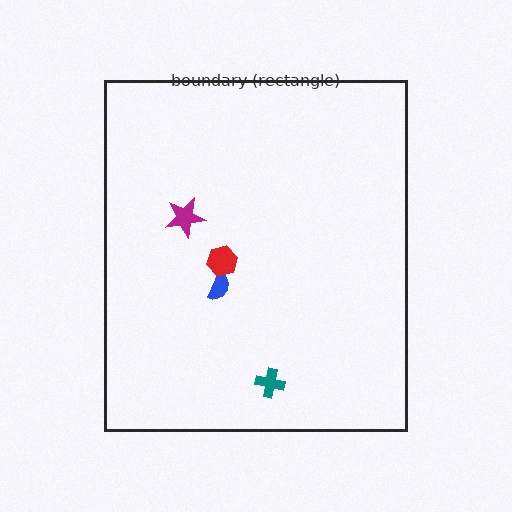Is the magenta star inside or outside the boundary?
Inside.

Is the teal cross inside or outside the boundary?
Inside.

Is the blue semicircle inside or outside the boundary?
Inside.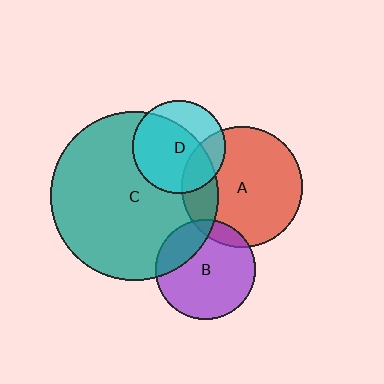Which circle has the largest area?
Circle C (teal).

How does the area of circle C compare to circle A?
Approximately 2.0 times.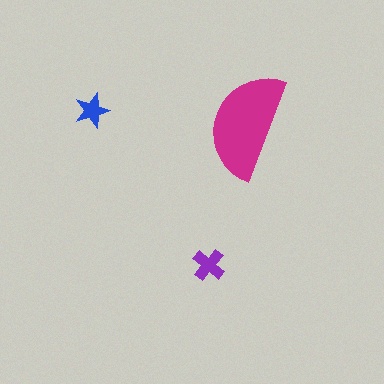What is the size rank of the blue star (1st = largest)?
3rd.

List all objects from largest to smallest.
The magenta semicircle, the purple cross, the blue star.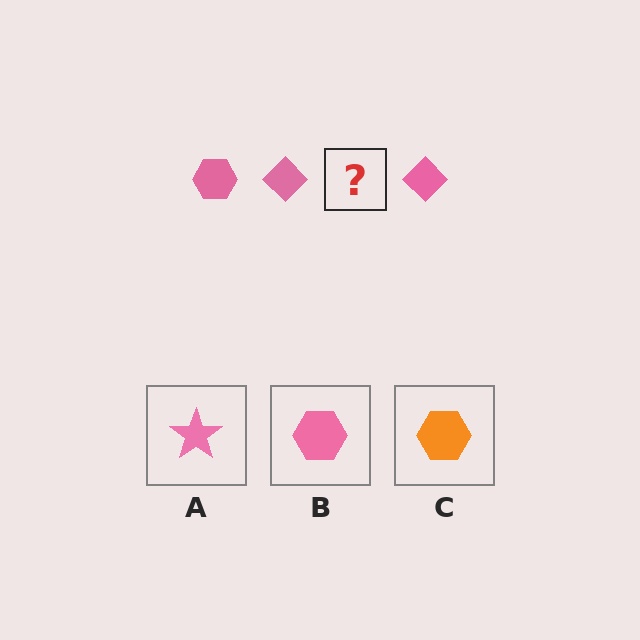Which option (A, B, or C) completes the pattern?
B.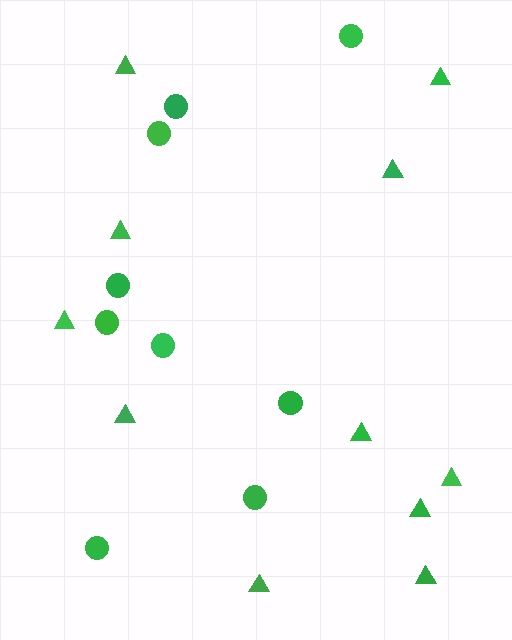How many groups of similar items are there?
There are 2 groups: one group of triangles (11) and one group of circles (9).